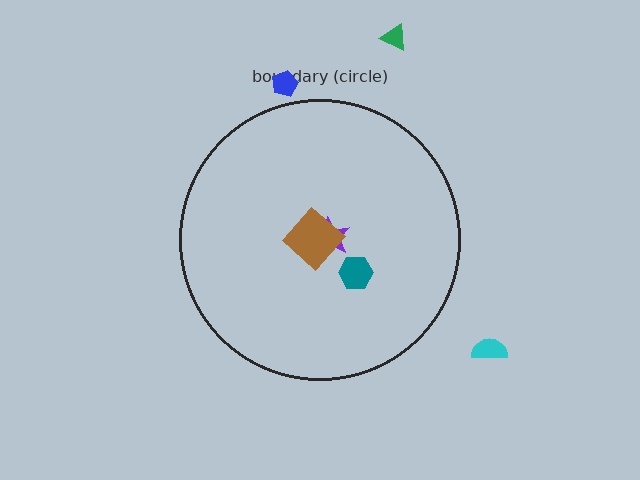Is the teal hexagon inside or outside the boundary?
Inside.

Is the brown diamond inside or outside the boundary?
Inside.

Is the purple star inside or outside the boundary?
Inside.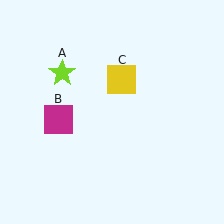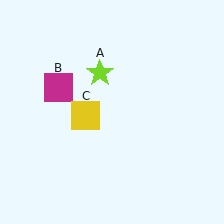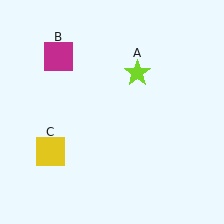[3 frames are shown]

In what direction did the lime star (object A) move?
The lime star (object A) moved right.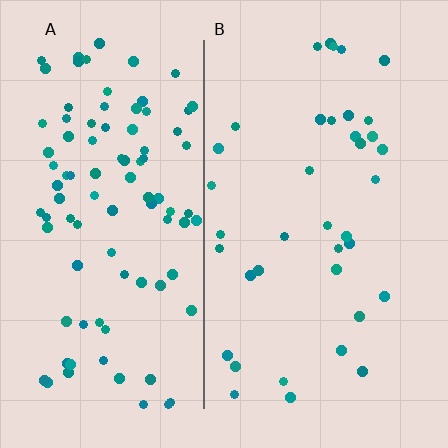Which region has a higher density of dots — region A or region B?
A (the left).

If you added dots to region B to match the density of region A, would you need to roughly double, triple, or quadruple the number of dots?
Approximately triple.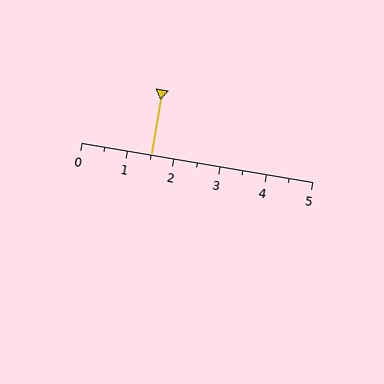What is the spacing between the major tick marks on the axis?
The major ticks are spaced 1 apart.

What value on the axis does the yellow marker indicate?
The marker indicates approximately 1.5.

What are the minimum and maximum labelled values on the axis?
The axis runs from 0 to 5.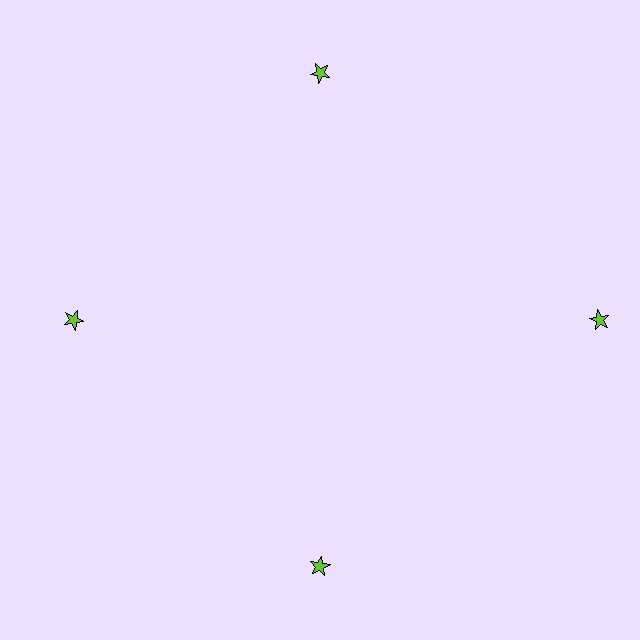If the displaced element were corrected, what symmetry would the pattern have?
It would have 4-fold rotational symmetry — the pattern would map onto itself every 90 degrees.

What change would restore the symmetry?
The symmetry would be restored by moving it inward, back onto the ring so that all 4 stars sit at equal angles and equal distance from the center.